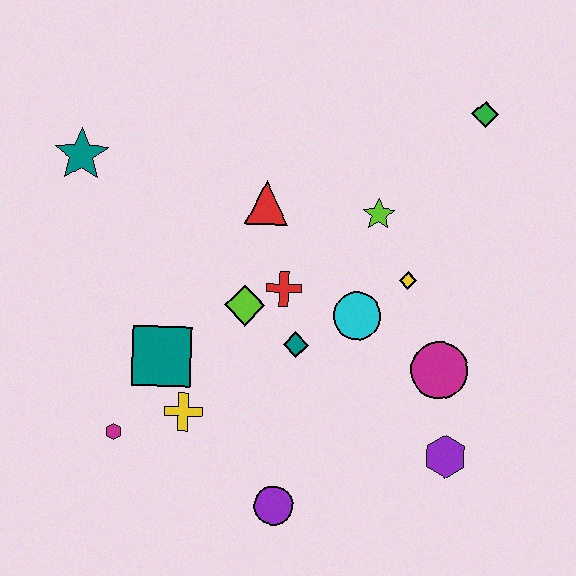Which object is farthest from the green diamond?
The magenta hexagon is farthest from the green diamond.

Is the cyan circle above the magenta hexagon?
Yes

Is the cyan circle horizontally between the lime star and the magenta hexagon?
Yes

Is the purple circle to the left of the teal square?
No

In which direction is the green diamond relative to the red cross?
The green diamond is to the right of the red cross.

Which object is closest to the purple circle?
The yellow cross is closest to the purple circle.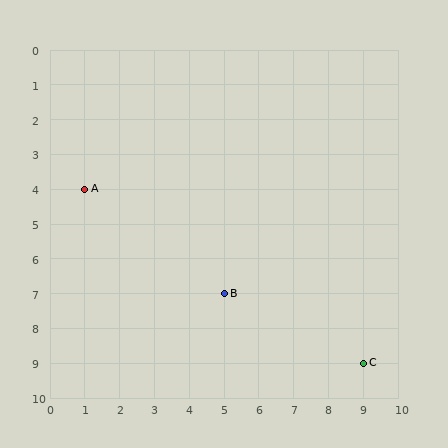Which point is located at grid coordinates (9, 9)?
Point C is at (9, 9).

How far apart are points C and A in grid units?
Points C and A are 8 columns and 5 rows apart (about 9.4 grid units diagonally).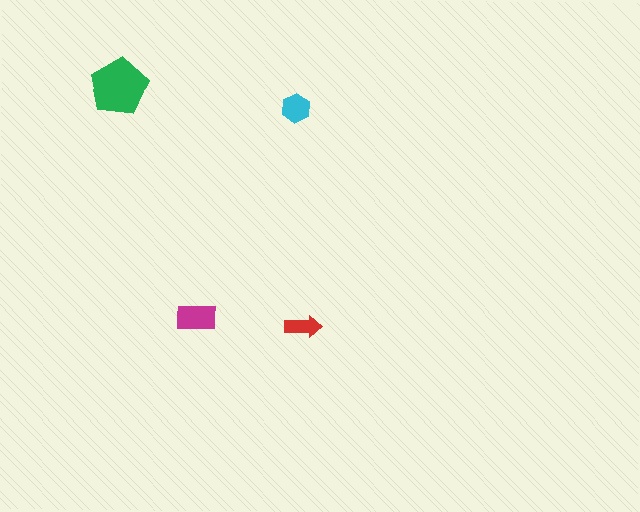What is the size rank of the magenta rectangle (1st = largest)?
2nd.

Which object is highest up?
The green pentagon is topmost.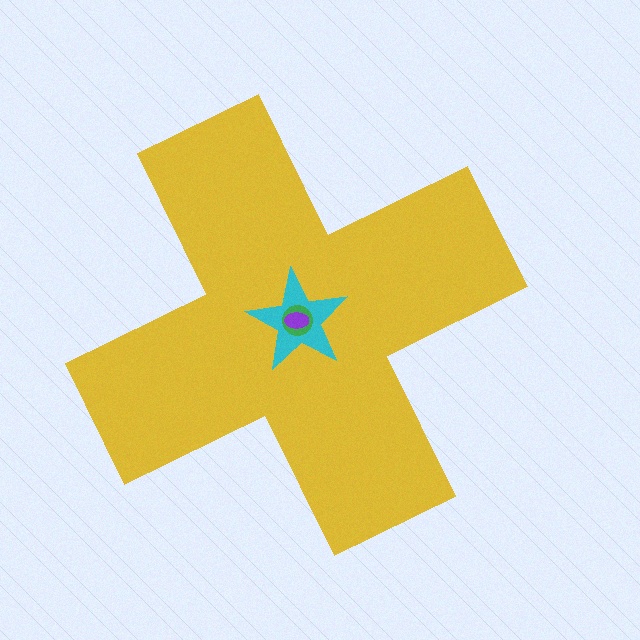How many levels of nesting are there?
4.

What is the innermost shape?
The purple ellipse.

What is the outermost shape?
The yellow cross.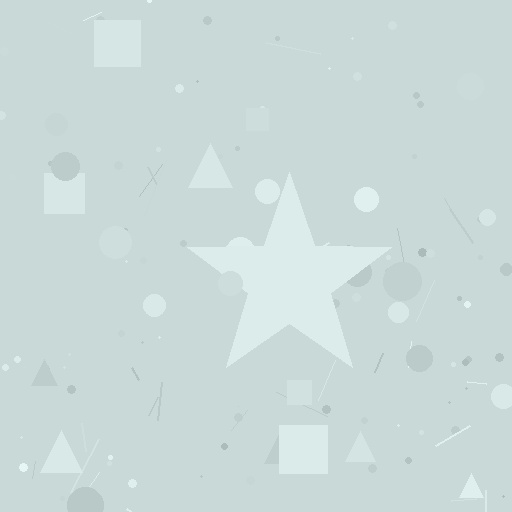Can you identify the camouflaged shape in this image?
The camouflaged shape is a star.